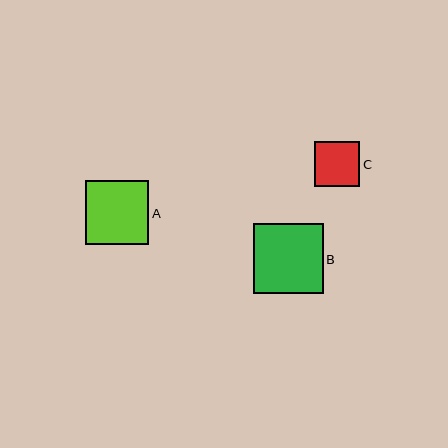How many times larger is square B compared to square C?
Square B is approximately 1.6 times the size of square C.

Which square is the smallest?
Square C is the smallest with a size of approximately 45 pixels.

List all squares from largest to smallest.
From largest to smallest: B, A, C.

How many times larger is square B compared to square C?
Square B is approximately 1.6 times the size of square C.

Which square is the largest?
Square B is the largest with a size of approximately 70 pixels.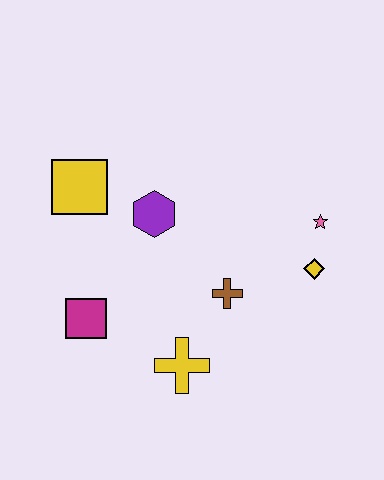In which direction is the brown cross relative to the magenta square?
The brown cross is to the right of the magenta square.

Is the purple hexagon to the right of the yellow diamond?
No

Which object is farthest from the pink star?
The magenta square is farthest from the pink star.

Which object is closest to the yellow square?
The purple hexagon is closest to the yellow square.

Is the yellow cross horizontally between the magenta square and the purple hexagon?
No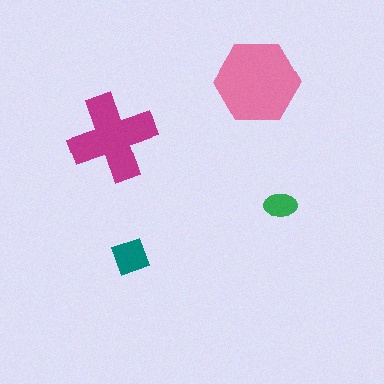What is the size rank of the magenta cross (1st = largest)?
2nd.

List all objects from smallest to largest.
The green ellipse, the teal diamond, the magenta cross, the pink hexagon.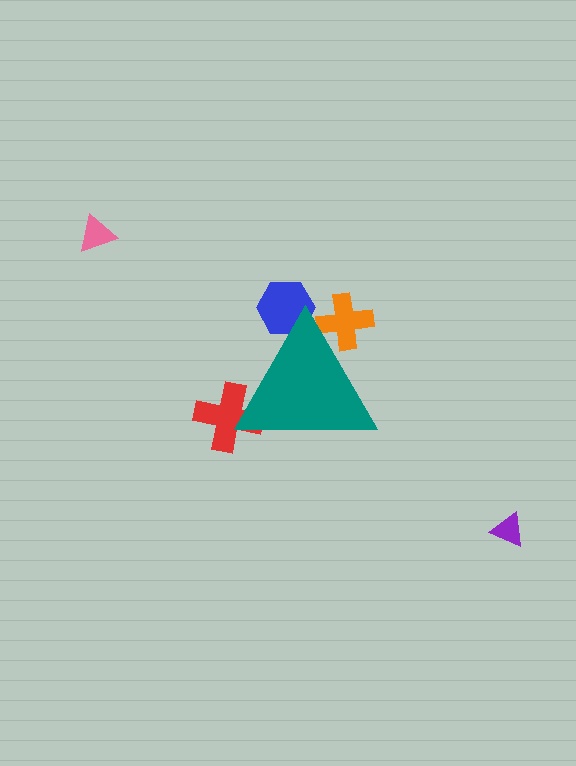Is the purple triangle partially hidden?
No, the purple triangle is fully visible.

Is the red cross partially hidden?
Yes, the red cross is partially hidden behind the teal triangle.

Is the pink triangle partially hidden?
No, the pink triangle is fully visible.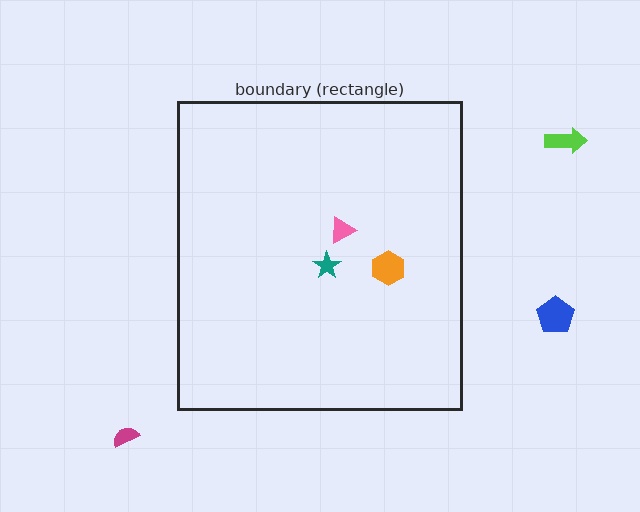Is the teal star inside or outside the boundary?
Inside.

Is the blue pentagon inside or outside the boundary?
Outside.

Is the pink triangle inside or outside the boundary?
Inside.